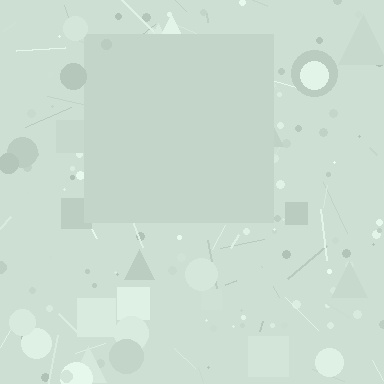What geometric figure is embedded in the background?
A square is embedded in the background.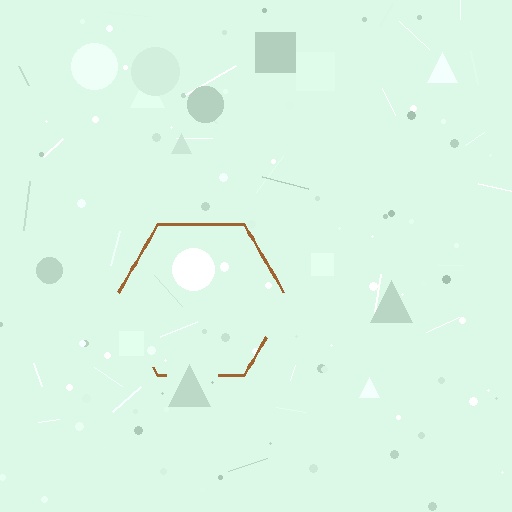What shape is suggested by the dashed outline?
The dashed outline suggests a hexagon.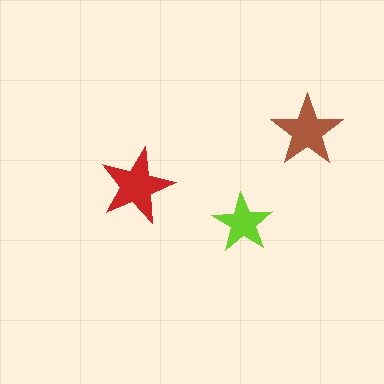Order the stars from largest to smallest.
the red one, the brown one, the lime one.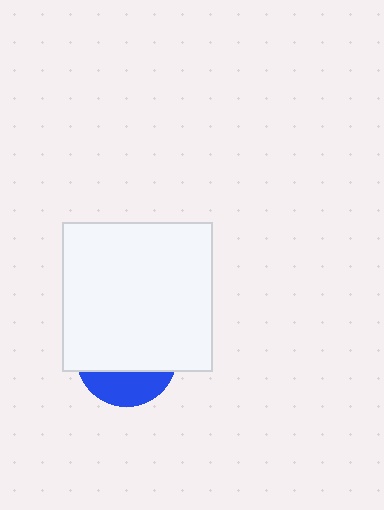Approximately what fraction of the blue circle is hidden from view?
Roughly 69% of the blue circle is hidden behind the white square.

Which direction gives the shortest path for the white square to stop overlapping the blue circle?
Moving up gives the shortest separation.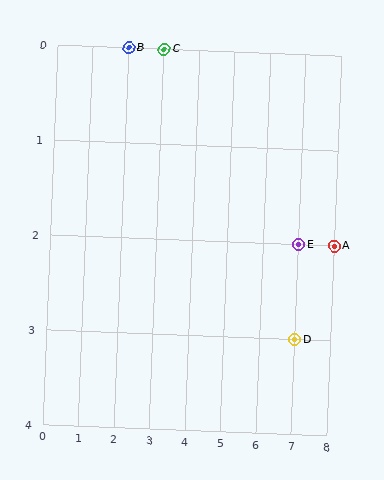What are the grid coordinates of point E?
Point E is at grid coordinates (7, 2).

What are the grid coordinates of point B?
Point B is at grid coordinates (2, 0).